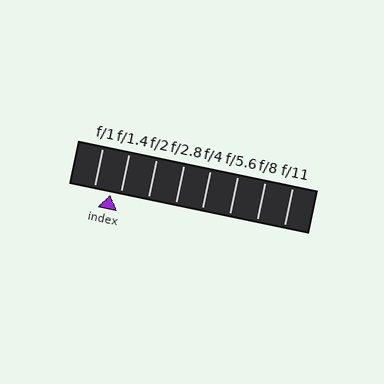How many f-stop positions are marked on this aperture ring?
There are 8 f-stop positions marked.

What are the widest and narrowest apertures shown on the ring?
The widest aperture shown is f/1 and the narrowest is f/11.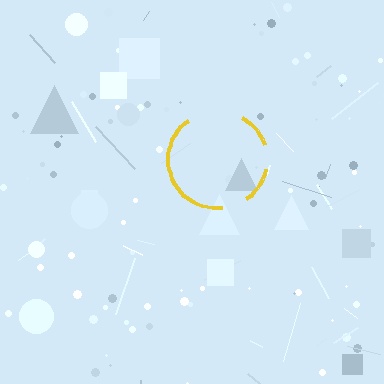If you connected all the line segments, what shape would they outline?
They would outline a circle.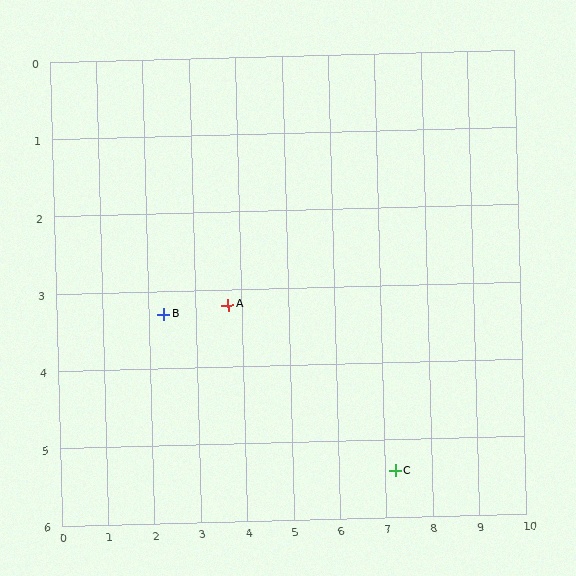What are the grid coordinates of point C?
Point C is at approximately (7.2, 5.4).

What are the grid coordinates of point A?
Point A is at approximately (3.7, 3.2).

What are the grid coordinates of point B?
Point B is at approximately (2.3, 3.3).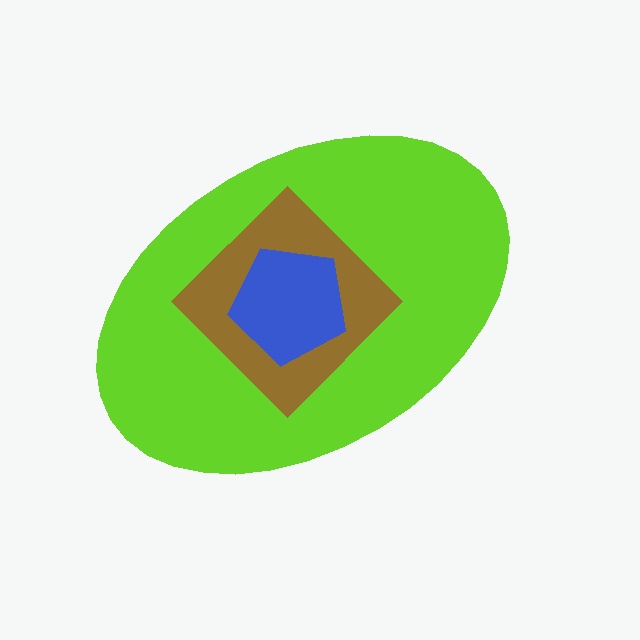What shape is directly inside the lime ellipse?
The brown diamond.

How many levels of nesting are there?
3.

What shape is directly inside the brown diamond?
The blue pentagon.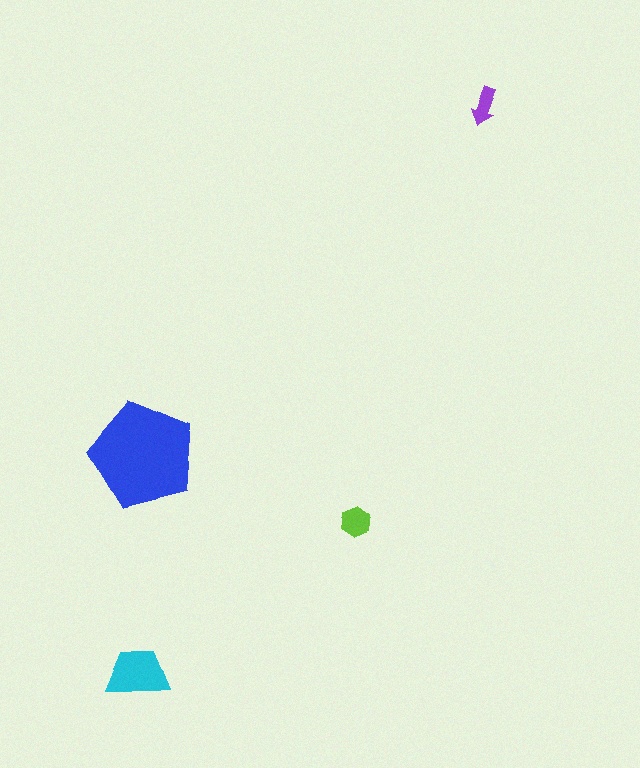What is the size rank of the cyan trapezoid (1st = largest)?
2nd.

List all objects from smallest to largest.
The purple arrow, the lime hexagon, the cyan trapezoid, the blue pentagon.